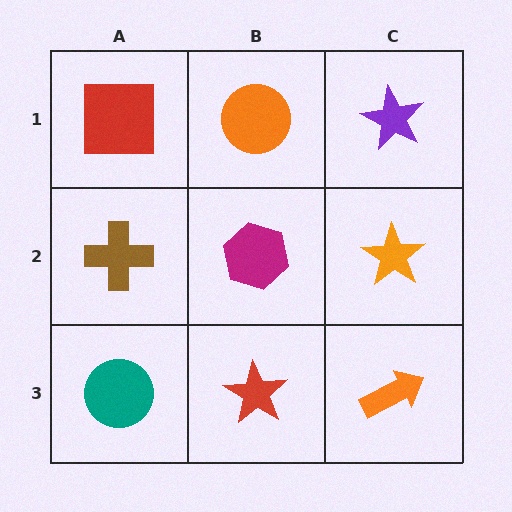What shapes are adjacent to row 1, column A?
A brown cross (row 2, column A), an orange circle (row 1, column B).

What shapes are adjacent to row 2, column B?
An orange circle (row 1, column B), a red star (row 3, column B), a brown cross (row 2, column A), an orange star (row 2, column C).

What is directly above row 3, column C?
An orange star.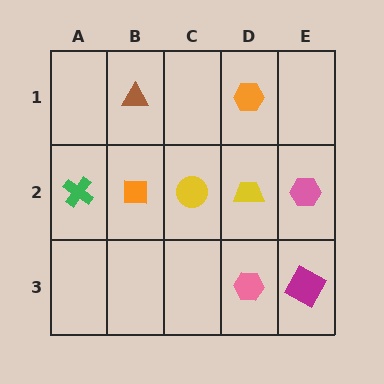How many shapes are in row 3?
2 shapes.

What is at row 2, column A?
A green cross.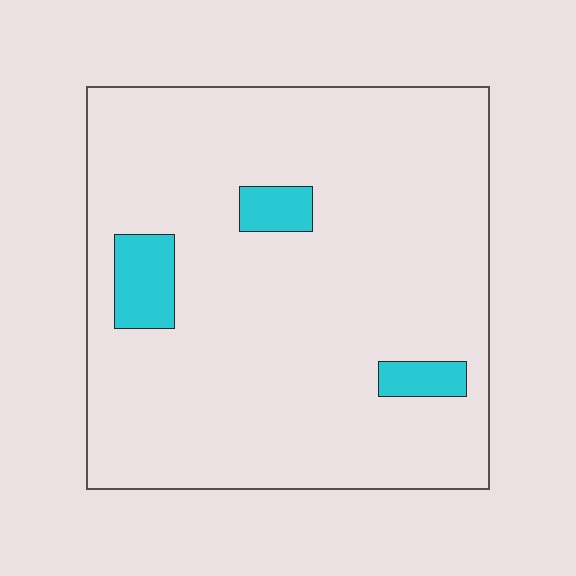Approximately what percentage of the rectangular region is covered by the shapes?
Approximately 10%.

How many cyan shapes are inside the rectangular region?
3.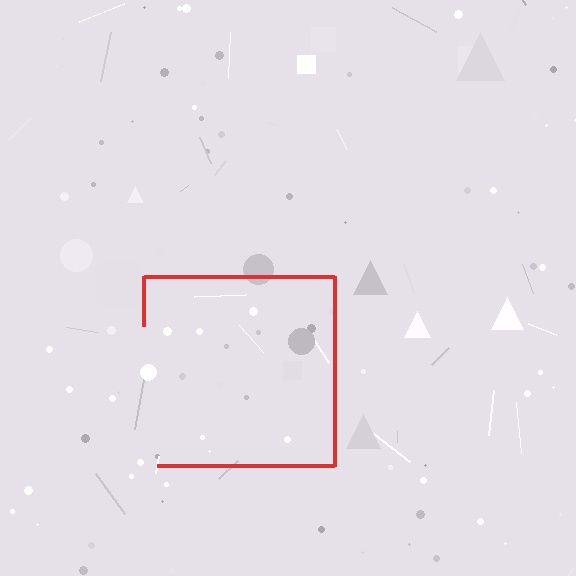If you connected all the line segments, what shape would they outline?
They would outline a square.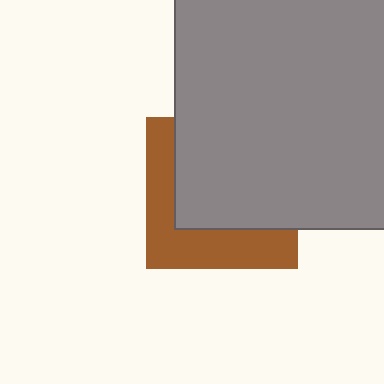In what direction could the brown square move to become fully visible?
The brown square could move toward the lower-left. That would shift it out from behind the gray square entirely.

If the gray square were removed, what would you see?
You would see the complete brown square.